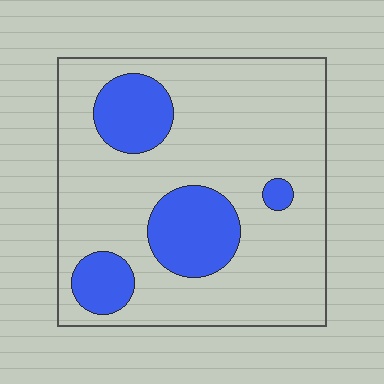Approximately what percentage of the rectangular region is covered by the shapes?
Approximately 20%.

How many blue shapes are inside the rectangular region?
4.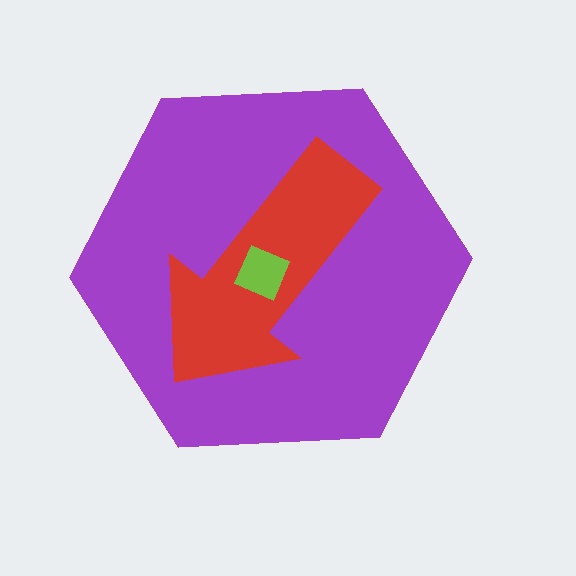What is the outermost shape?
The purple hexagon.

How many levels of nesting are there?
3.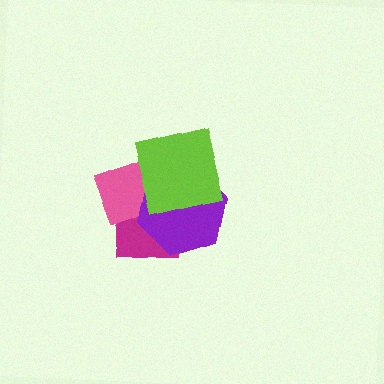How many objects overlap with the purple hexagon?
3 objects overlap with the purple hexagon.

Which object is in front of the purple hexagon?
The lime square is in front of the purple hexagon.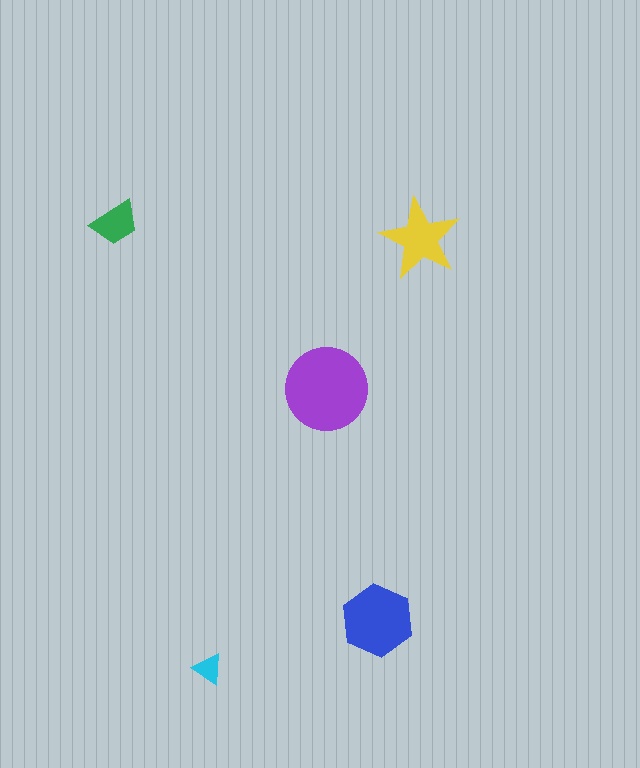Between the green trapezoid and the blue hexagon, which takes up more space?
The blue hexagon.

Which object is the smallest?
The cyan triangle.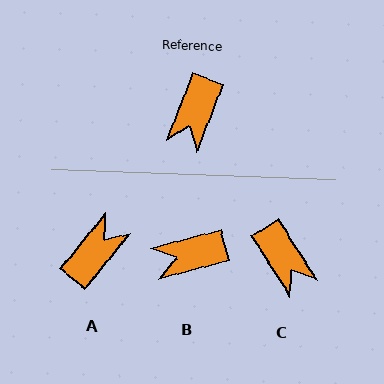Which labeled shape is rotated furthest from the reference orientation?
A, about 161 degrees away.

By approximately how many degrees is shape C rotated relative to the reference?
Approximately 52 degrees counter-clockwise.